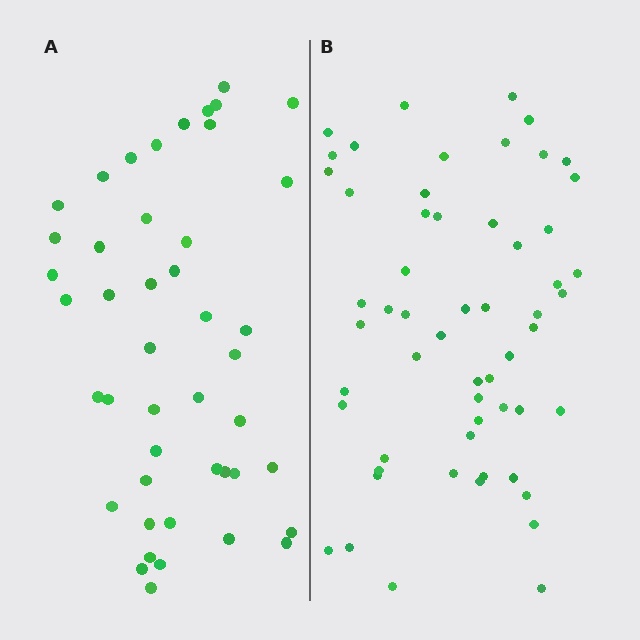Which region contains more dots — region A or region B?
Region B (the right region) has more dots.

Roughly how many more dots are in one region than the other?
Region B has roughly 12 or so more dots than region A.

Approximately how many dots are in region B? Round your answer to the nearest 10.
About 60 dots. (The exact count is 57, which rounds to 60.)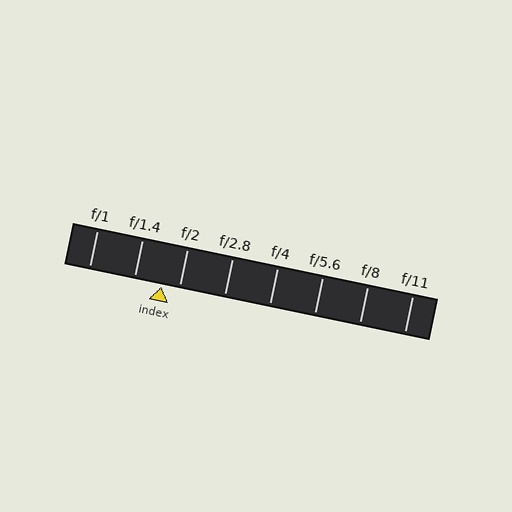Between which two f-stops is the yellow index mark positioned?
The index mark is between f/1.4 and f/2.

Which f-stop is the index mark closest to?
The index mark is closest to f/2.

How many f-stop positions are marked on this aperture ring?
There are 8 f-stop positions marked.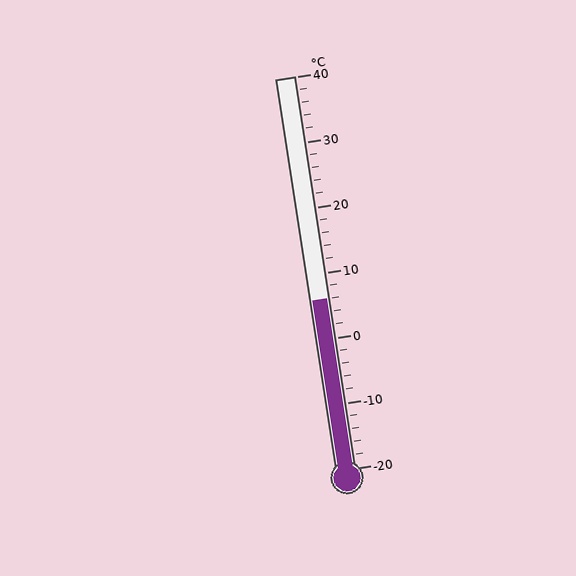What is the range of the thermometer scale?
The thermometer scale ranges from -20°C to 40°C.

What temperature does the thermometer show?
The thermometer shows approximately 6°C.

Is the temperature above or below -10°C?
The temperature is above -10°C.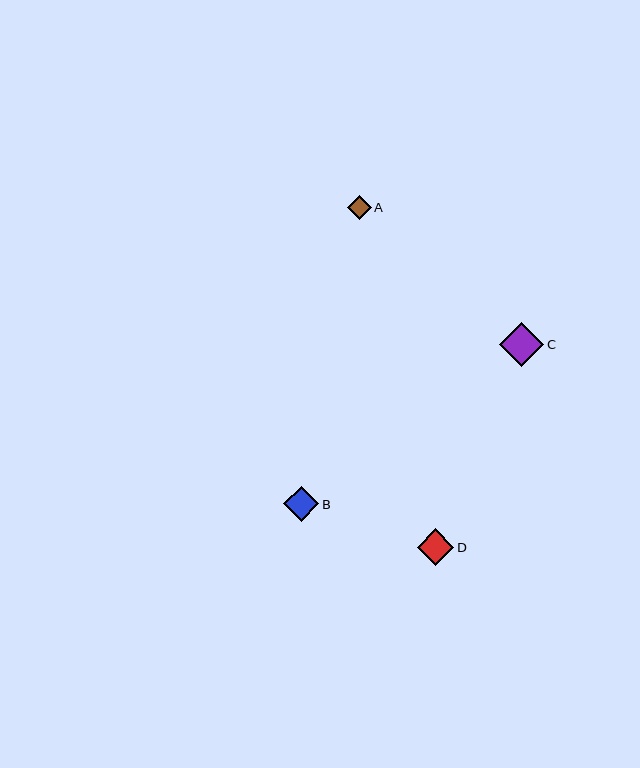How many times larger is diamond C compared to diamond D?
Diamond C is approximately 1.2 times the size of diamond D.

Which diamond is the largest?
Diamond C is the largest with a size of approximately 45 pixels.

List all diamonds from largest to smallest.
From largest to smallest: C, D, B, A.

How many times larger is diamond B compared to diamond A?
Diamond B is approximately 1.5 times the size of diamond A.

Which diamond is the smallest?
Diamond A is the smallest with a size of approximately 23 pixels.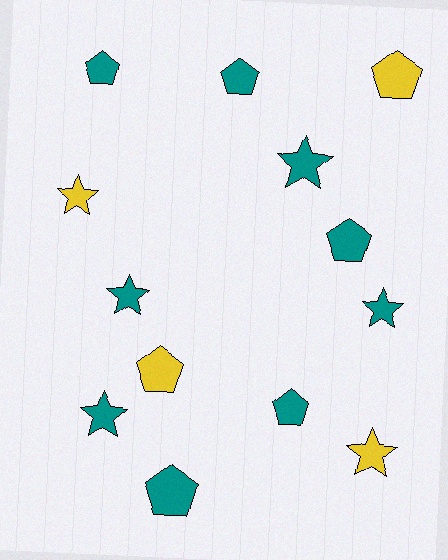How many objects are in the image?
There are 13 objects.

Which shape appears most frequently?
Pentagon, with 7 objects.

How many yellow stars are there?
There are 2 yellow stars.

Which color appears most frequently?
Teal, with 9 objects.